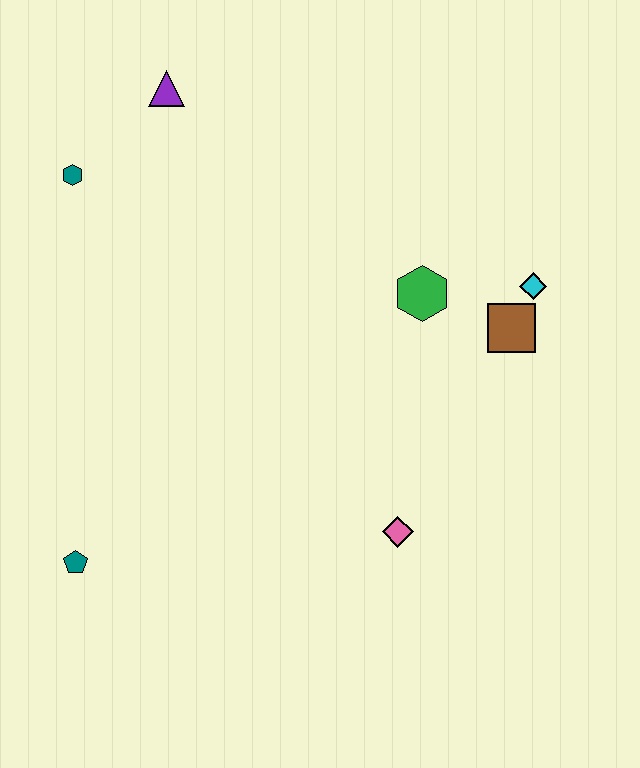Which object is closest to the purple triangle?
The teal hexagon is closest to the purple triangle.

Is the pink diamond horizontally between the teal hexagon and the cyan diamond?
Yes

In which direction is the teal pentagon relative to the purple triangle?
The teal pentagon is below the purple triangle.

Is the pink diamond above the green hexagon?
No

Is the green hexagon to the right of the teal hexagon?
Yes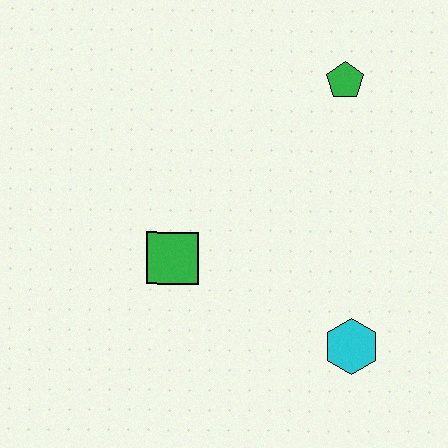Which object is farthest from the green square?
The green pentagon is farthest from the green square.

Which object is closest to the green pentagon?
The green square is closest to the green pentagon.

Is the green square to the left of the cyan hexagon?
Yes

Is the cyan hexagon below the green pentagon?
Yes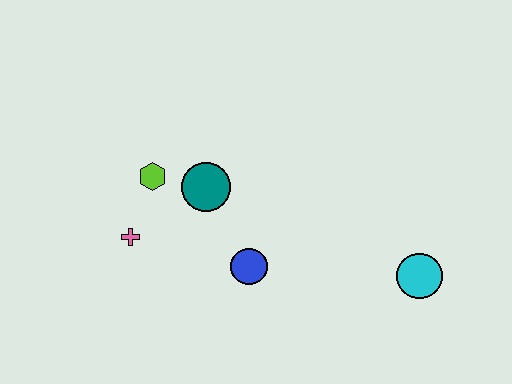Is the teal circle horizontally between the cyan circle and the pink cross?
Yes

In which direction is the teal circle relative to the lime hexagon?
The teal circle is to the right of the lime hexagon.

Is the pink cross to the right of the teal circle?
No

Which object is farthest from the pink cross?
The cyan circle is farthest from the pink cross.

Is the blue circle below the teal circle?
Yes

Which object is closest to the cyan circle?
The blue circle is closest to the cyan circle.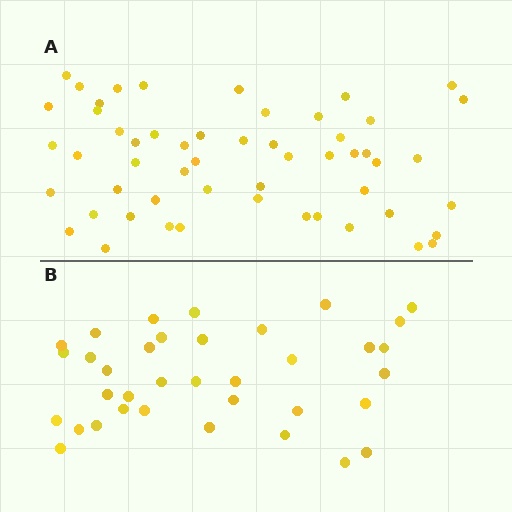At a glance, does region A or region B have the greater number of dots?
Region A (the top region) has more dots.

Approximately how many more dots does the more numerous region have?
Region A has approximately 20 more dots than region B.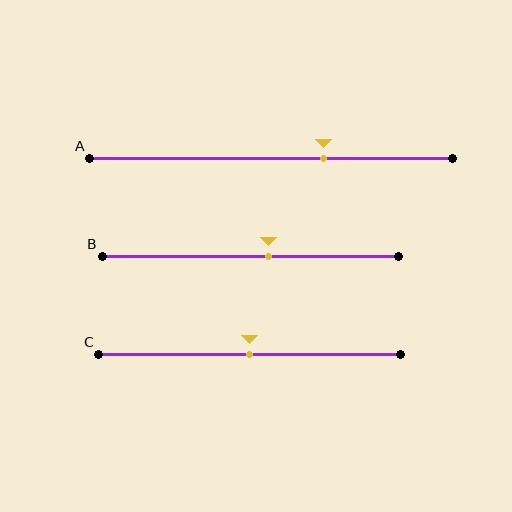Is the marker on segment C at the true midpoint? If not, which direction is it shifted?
Yes, the marker on segment C is at the true midpoint.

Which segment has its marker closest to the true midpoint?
Segment C has its marker closest to the true midpoint.